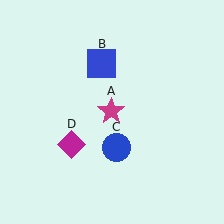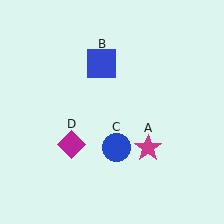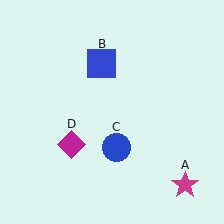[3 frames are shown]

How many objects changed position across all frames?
1 object changed position: magenta star (object A).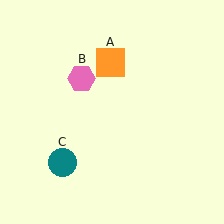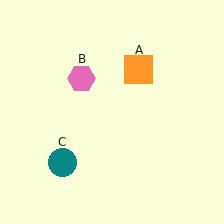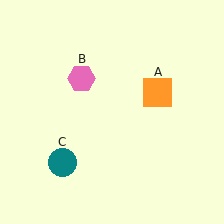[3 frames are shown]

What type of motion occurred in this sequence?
The orange square (object A) rotated clockwise around the center of the scene.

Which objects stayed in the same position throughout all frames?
Pink hexagon (object B) and teal circle (object C) remained stationary.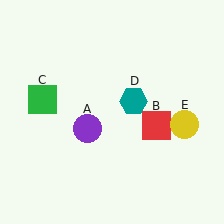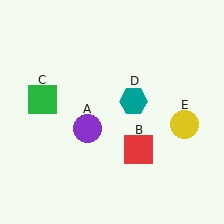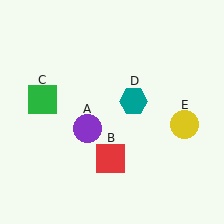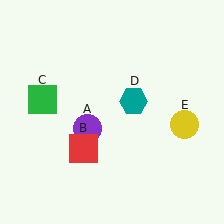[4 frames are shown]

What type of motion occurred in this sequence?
The red square (object B) rotated clockwise around the center of the scene.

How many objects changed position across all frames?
1 object changed position: red square (object B).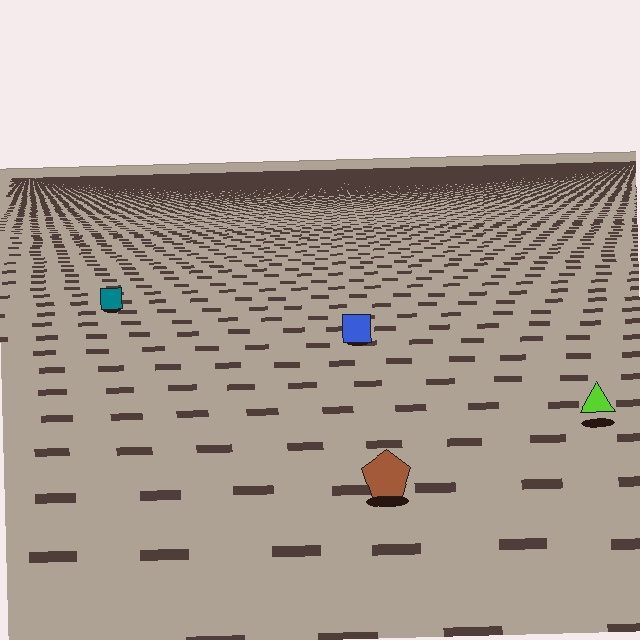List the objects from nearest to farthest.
From nearest to farthest: the brown pentagon, the lime triangle, the blue square, the teal square.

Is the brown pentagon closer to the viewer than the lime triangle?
Yes. The brown pentagon is closer — you can tell from the texture gradient: the ground texture is coarser near it.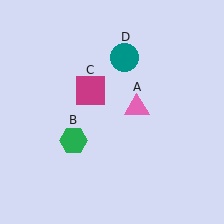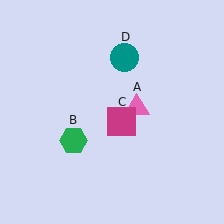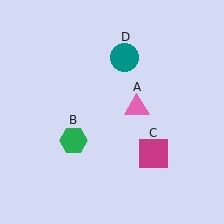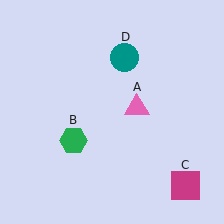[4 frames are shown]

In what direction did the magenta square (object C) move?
The magenta square (object C) moved down and to the right.